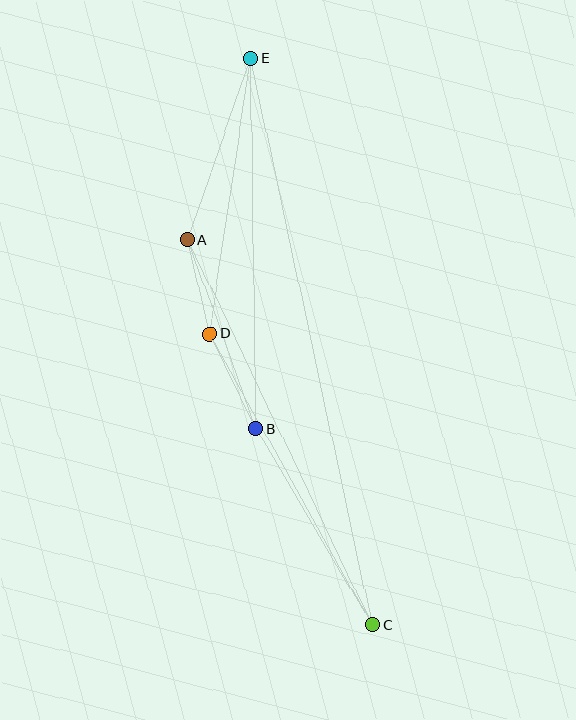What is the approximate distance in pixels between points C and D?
The distance between C and D is approximately 334 pixels.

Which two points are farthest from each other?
Points C and E are farthest from each other.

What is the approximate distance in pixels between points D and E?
The distance between D and E is approximately 278 pixels.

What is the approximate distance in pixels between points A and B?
The distance between A and B is approximately 202 pixels.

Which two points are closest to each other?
Points A and D are closest to each other.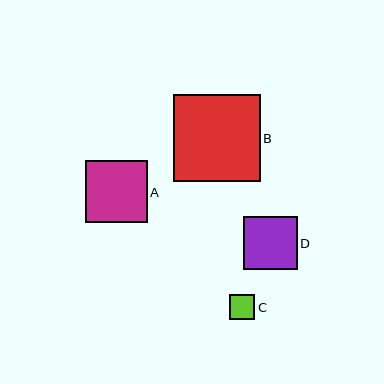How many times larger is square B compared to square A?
Square B is approximately 1.4 times the size of square A.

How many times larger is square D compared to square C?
Square D is approximately 2.1 times the size of square C.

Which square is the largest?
Square B is the largest with a size of approximately 87 pixels.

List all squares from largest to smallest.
From largest to smallest: B, A, D, C.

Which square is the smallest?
Square C is the smallest with a size of approximately 25 pixels.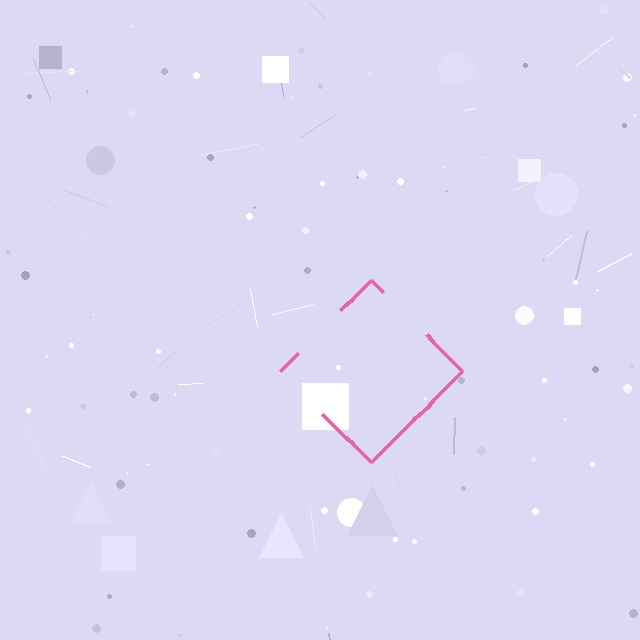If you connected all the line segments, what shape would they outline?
They would outline a diamond.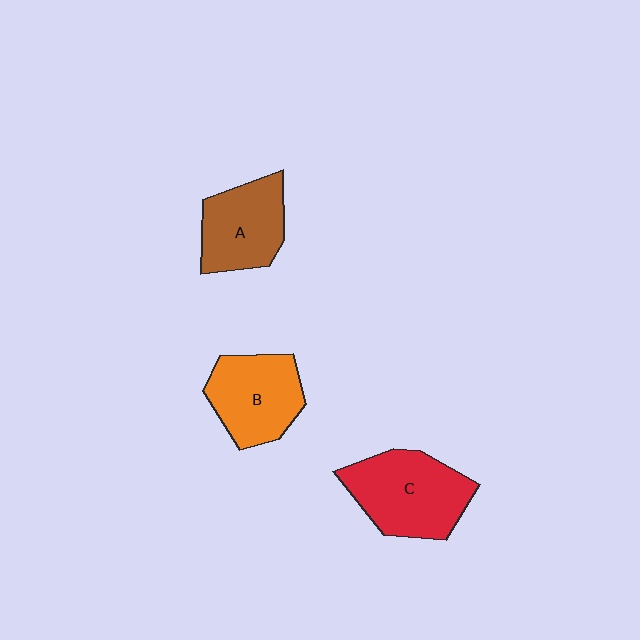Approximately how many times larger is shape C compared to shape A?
Approximately 1.3 times.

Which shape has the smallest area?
Shape A (brown).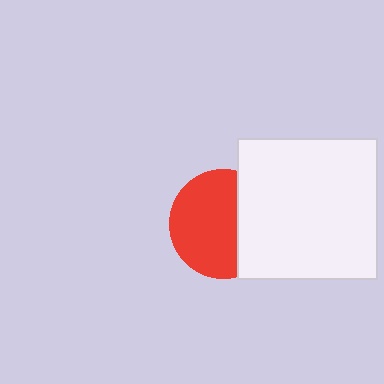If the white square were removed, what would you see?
You would see the complete red circle.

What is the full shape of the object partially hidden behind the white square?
The partially hidden object is a red circle.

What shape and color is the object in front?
The object in front is a white square.